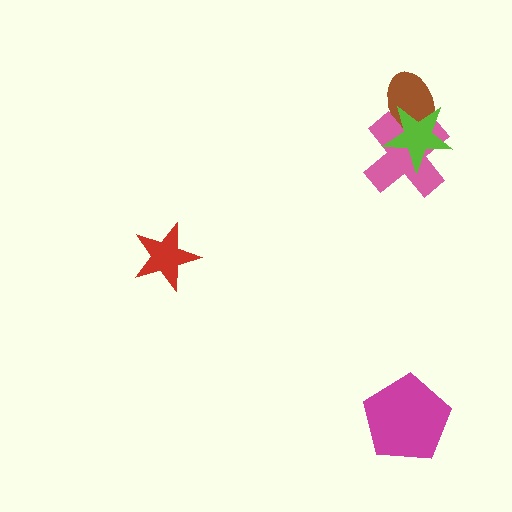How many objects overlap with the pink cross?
2 objects overlap with the pink cross.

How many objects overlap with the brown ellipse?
2 objects overlap with the brown ellipse.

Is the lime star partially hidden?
No, no other shape covers it.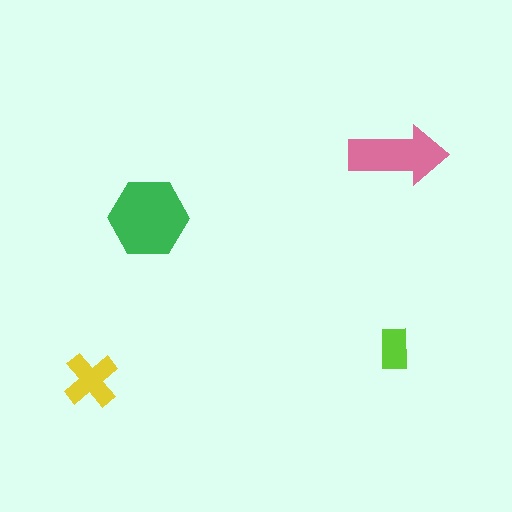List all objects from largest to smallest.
The green hexagon, the pink arrow, the yellow cross, the lime rectangle.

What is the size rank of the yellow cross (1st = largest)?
3rd.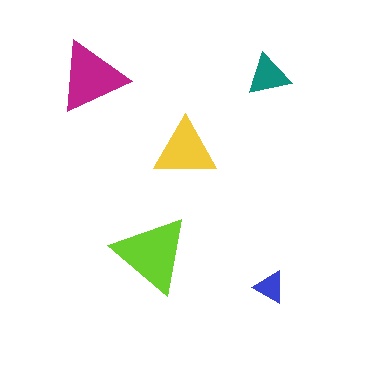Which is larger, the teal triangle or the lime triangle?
The lime one.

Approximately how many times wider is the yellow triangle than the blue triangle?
About 2 times wider.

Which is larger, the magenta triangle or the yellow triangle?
The magenta one.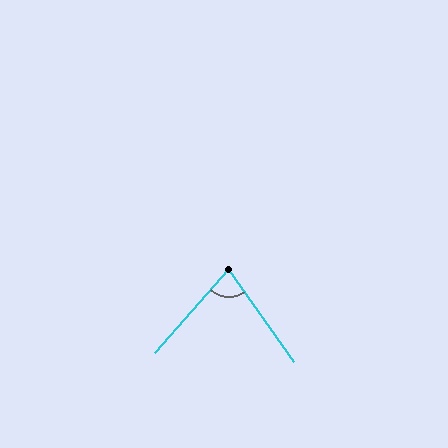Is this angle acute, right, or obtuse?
It is acute.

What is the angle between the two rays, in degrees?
Approximately 77 degrees.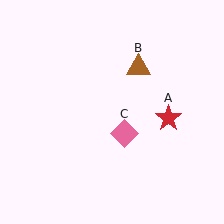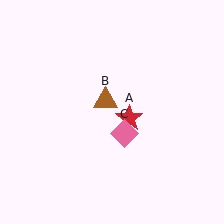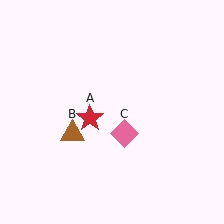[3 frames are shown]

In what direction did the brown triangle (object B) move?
The brown triangle (object B) moved down and to the left.